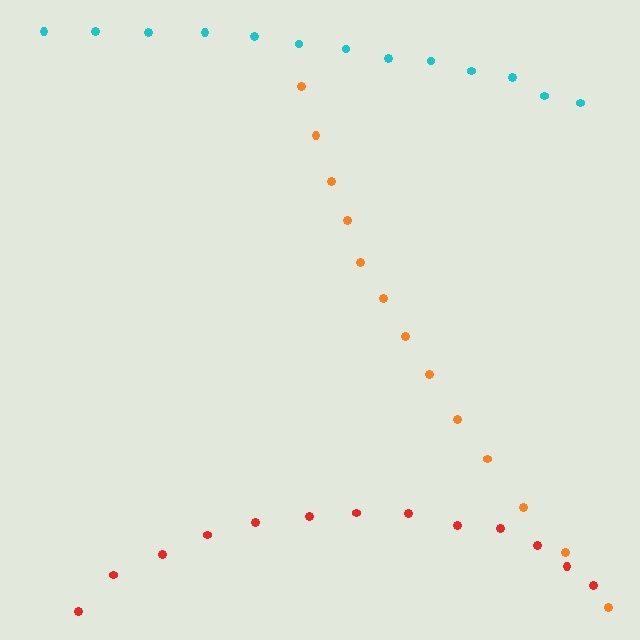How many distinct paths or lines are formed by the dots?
There are 3 distinct paths.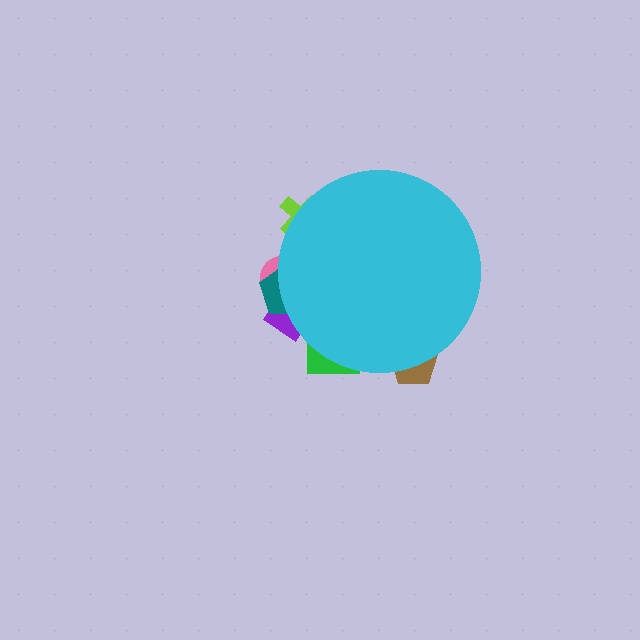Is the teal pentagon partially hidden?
Yes, the teal pentagon is partially hidden behind the cyan circle.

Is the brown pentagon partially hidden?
Yes, the brown pentagon is partially hidden behind the cyan circle.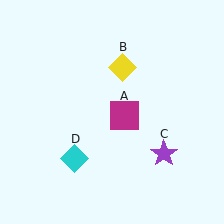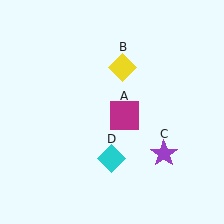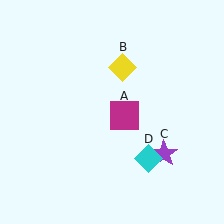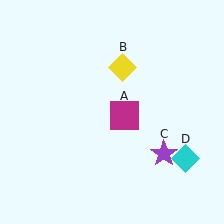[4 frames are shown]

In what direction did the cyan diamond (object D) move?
The cyan diamond (object D) moved right.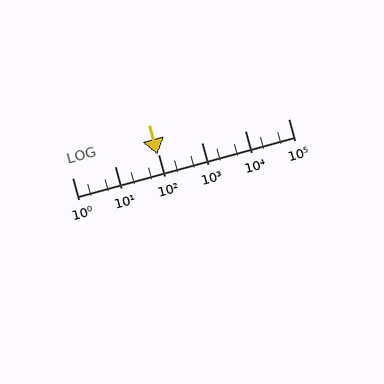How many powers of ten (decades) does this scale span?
The scale spans 5 decades, from 1 to 100000.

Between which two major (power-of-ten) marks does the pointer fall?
The pointer is between 10 and 100.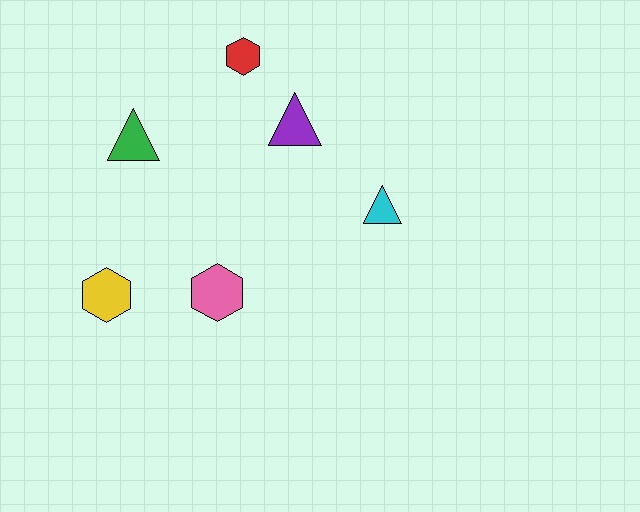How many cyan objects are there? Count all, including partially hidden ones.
There is 1 cyan object.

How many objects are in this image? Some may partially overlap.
There are 6 objects.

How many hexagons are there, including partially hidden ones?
There are 3 hexagons.